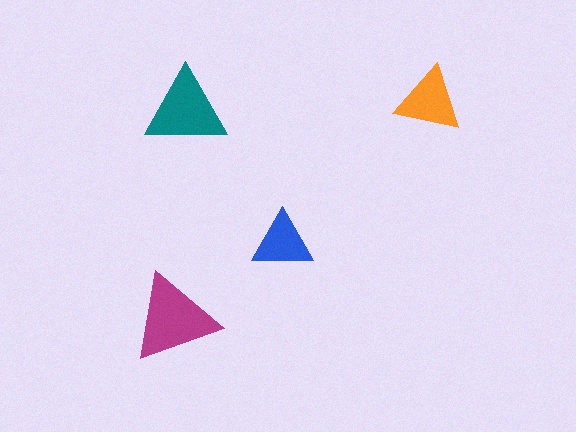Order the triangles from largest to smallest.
the magenta one, the teal one, the orange one, the blue one.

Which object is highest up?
The orange triangle is topmost.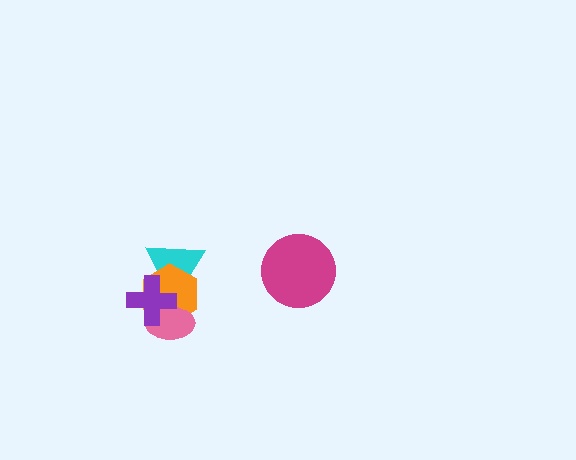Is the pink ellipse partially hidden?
Yes, it is partially covered by another shape.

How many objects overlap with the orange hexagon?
3 objects overlap with the orange hexagon.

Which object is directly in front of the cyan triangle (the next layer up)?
The orange hexagon is directly in front of the cyan triangle.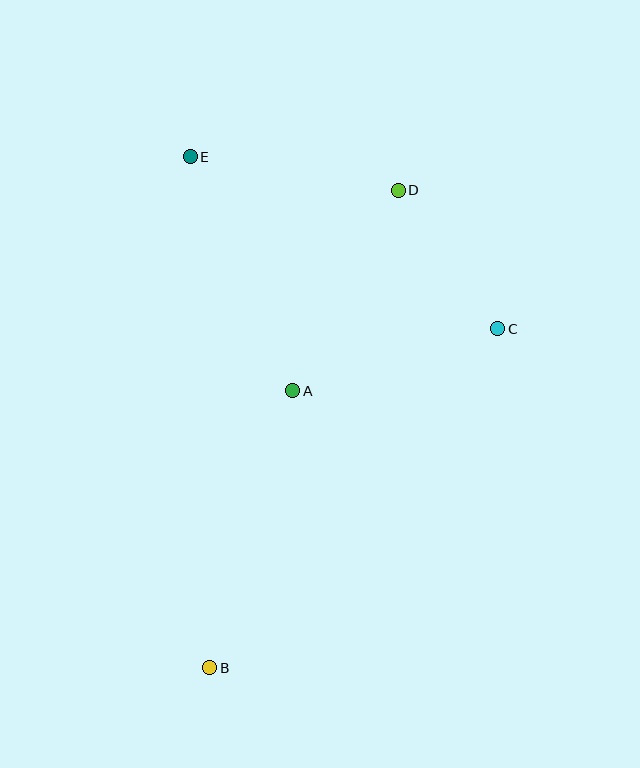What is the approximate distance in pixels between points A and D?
The distance between A and D is approximately 227 pixels.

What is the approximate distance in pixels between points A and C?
The distance between A and C is approximately 214 pixels.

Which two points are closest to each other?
Points C and D are closest to each other.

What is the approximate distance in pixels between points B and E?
The distance between B and E is approximately 511 pixels.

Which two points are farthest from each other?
Points B and D are farthest from each other.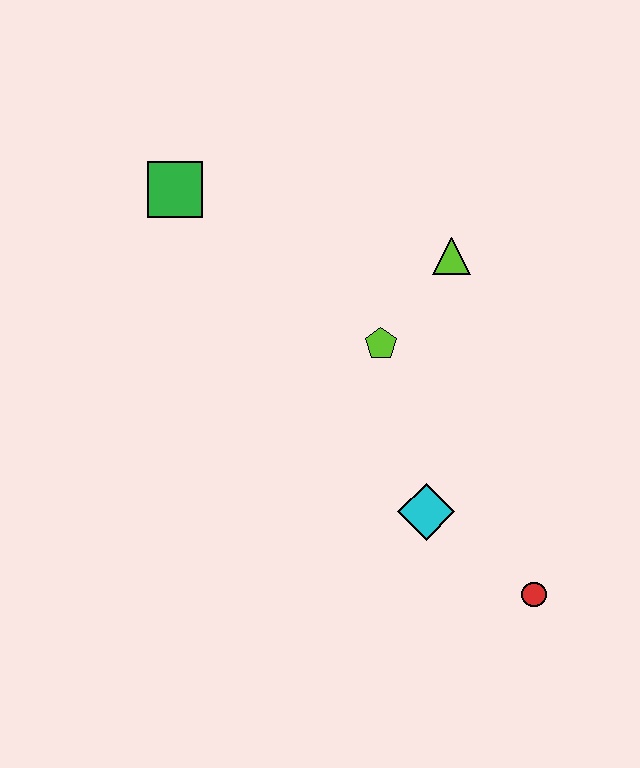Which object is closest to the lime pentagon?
The lime triangle is closest to the lime pentagon.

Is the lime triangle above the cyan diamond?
Yes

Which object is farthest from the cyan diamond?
The green square is farthest from the cyan diamond.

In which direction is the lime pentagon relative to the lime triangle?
The lime pentagon is below the lime triangle.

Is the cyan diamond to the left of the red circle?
Yes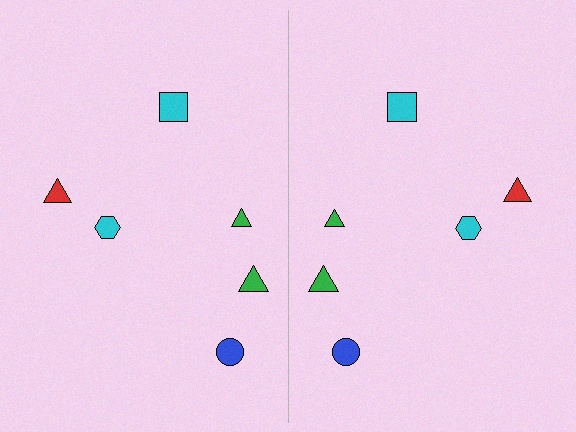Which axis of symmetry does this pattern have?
The pattern has a vertical axis of symmetry running through the center of the image.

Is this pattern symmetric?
Yes, this pattern has bilateral (reflection) symmetry.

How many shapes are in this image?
There are 12 shapes in this image.